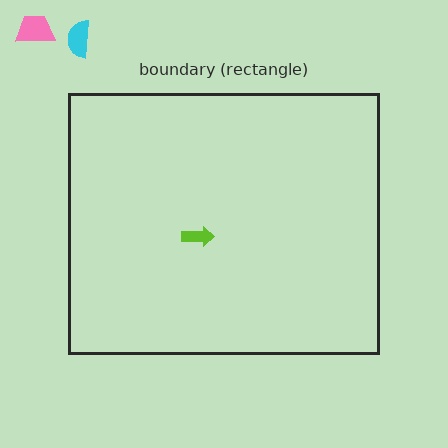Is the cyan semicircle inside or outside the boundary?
Outside.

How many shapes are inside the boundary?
1 inside, 2 outside.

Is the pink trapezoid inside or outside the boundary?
Outside.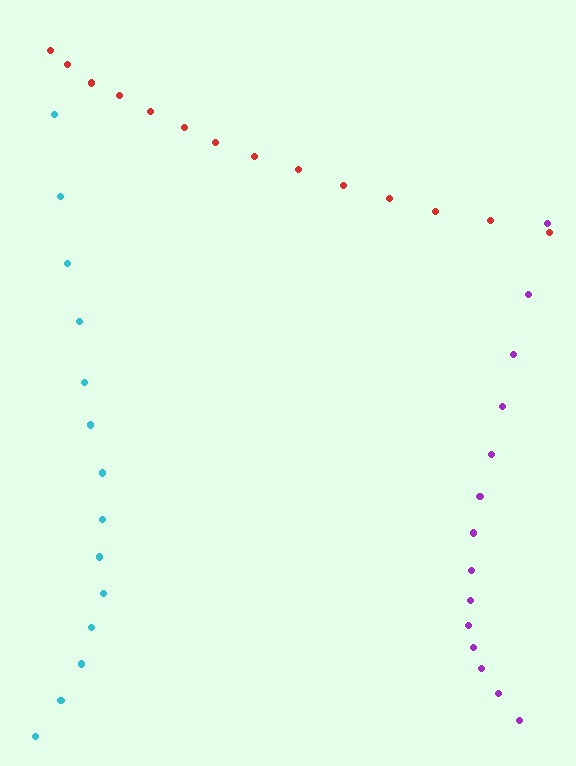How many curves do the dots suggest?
There are 3 distinct paths.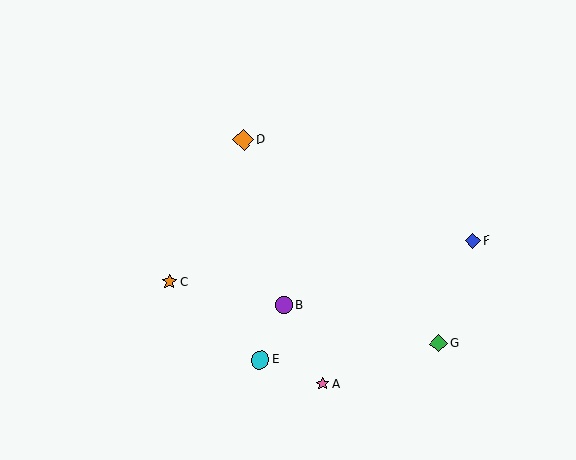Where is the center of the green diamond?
The center of the green diamond is at (438, 343).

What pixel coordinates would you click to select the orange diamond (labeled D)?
Click at (243, 140) to select the orange diamond D.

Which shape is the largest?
The orange diamond (labeled D) is the largest.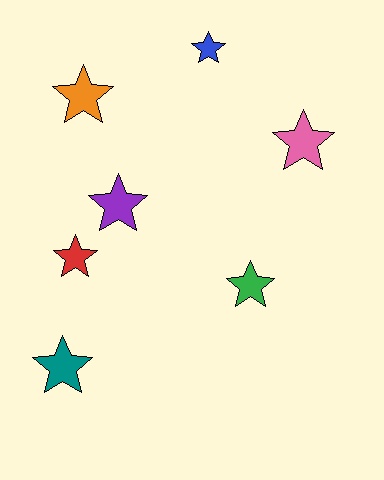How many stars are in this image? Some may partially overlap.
There are 7 stars.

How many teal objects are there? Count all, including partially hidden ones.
There is 1 teal object.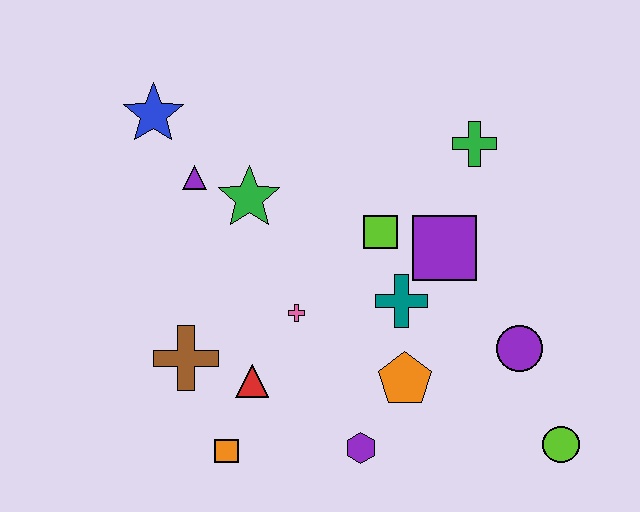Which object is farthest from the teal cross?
The blue star is farthest from the teal cross.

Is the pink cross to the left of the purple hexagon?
Yes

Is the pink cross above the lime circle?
Yes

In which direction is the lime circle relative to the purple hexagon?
The lime circle is to the right of the purple hexagon.